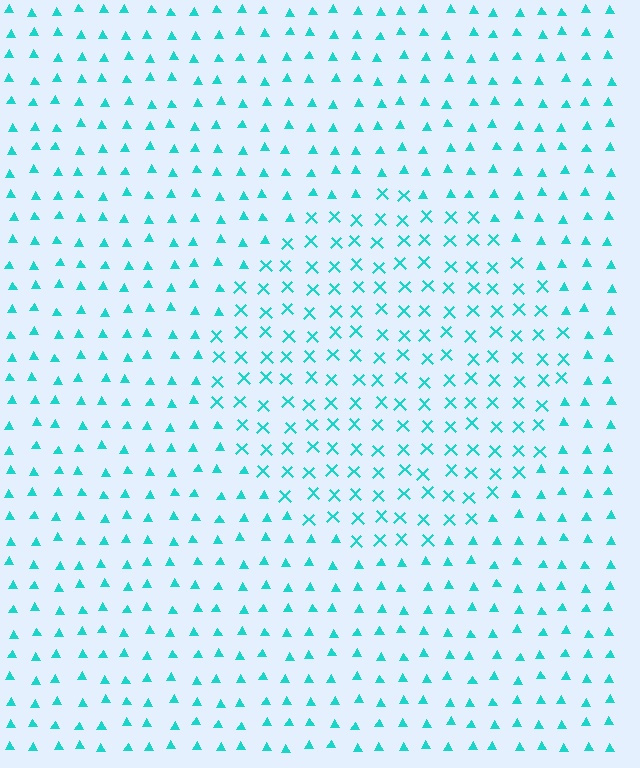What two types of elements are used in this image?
The image uses X marks inside the circle region and triangles outside it.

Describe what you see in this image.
The image is filled with small cyan elements arranged in a uniform grid. A circle-shaped region contains X marks, while the surrounding area contains triangles. The boundary is defined purely by the change in element shape.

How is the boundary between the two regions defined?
The boundary is defined by a change in element shape: X marks inside vs. triangles outside. All elements share the same color and spacing.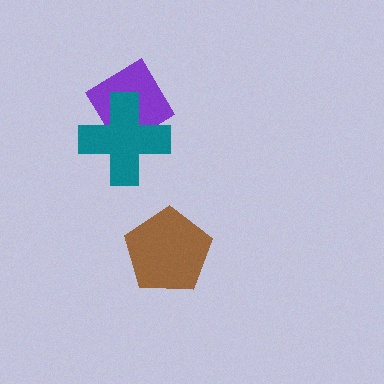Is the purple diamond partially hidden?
Yes, it is partially covered by another shape.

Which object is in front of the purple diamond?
The teal cross is in front of the purple diamond.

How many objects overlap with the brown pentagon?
0 objects overlap with the brown pentagon.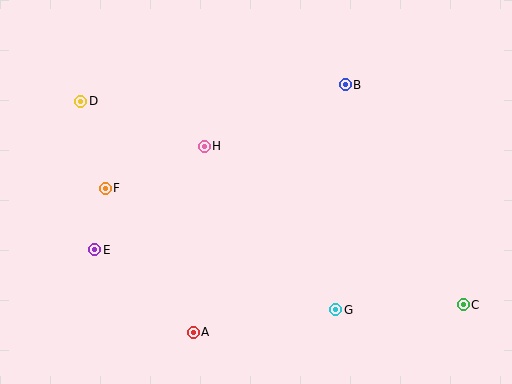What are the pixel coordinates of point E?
Point E is at (95, 250).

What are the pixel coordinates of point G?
Point G is at (336, 310).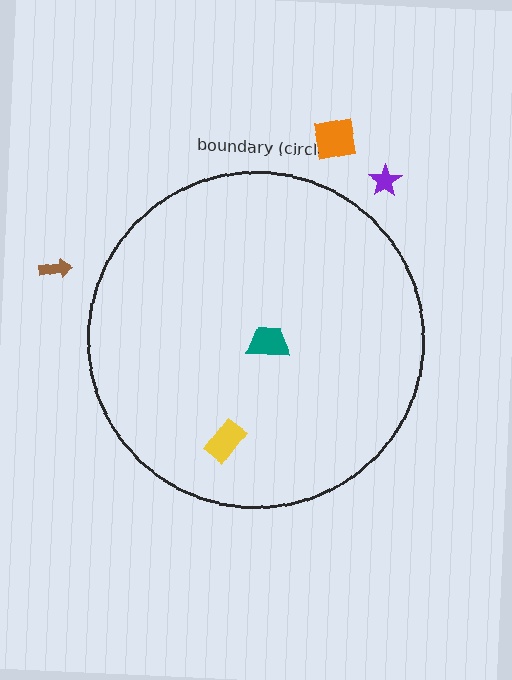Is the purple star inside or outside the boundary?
Outside.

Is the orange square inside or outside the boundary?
Outside.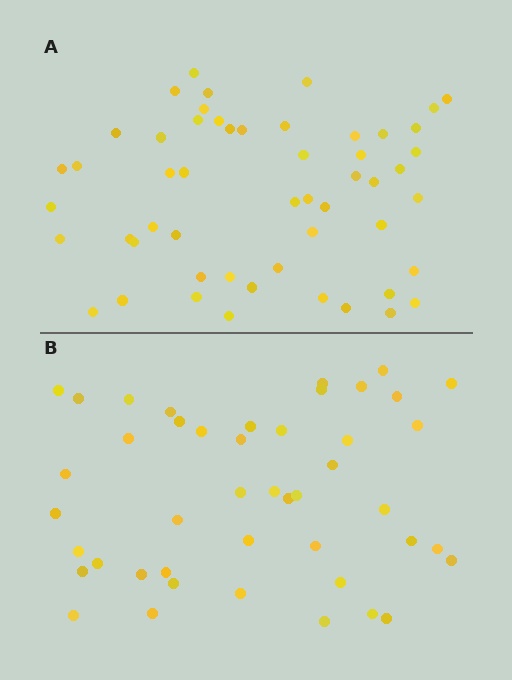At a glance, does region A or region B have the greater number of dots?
Region A (the top region) has more dots.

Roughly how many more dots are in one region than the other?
Region A has roughly 8 or so more dots than region B.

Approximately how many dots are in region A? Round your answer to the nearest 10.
About 50 dots. (The exact count is 53, which rounds to 50.)